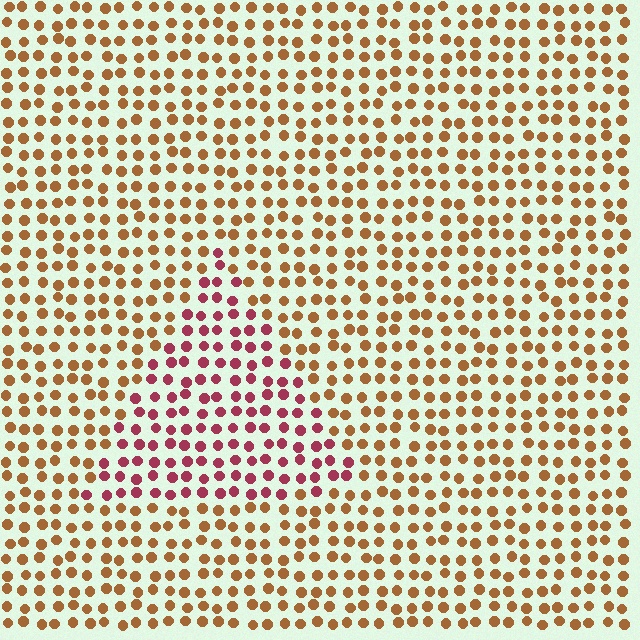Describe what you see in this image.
The image is filled with small brown elements in a uniform arrangement. A triangle-shaped region is visible where the elements are tinted to a slightly different hue, forming a subtle color boundary.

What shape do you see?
I see a triangle.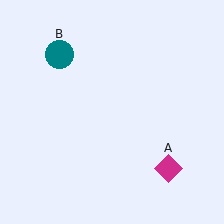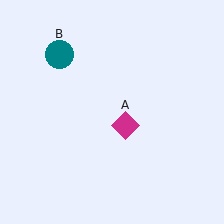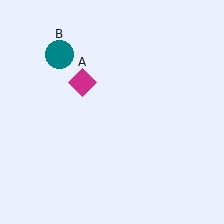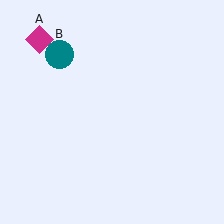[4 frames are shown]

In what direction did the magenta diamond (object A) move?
The magenta diamond (object A) moved up and to the left.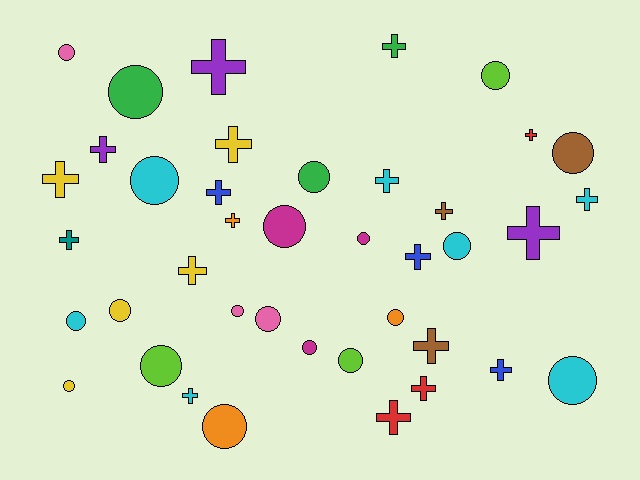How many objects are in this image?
There are 40 objects.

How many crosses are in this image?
There are 20 crosses.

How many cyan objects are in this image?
There are 7 cyan objects.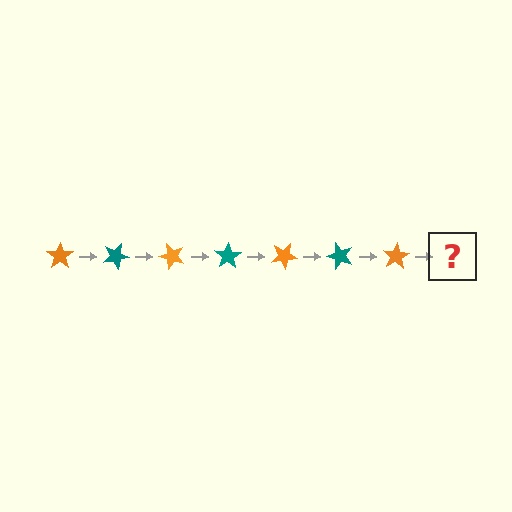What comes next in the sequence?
The next element should be a teal star, rotated 175 degrees from the start.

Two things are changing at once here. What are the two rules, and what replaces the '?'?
The two rules are that it rotates 25 degrees each step and the color cycles through orange and teal. The '?' should be a teal star, rotated 175 degrees from the start.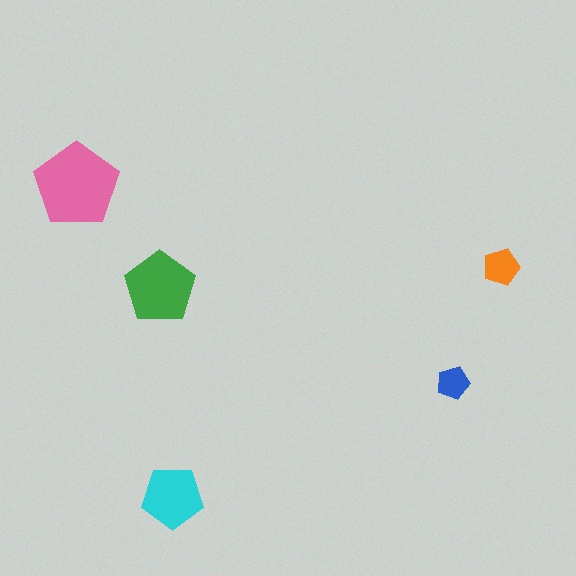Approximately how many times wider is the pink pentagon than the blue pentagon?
About 2.5 times wider.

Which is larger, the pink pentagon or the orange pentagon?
The pink one.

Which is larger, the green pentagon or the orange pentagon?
The green one.